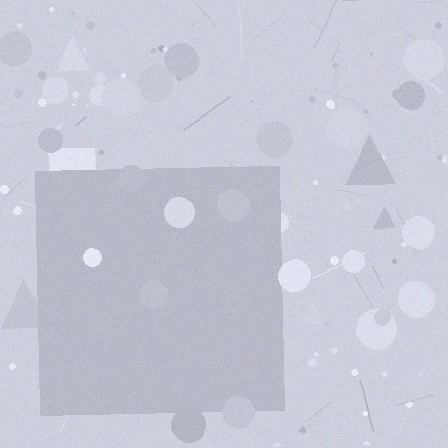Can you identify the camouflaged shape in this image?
The camouflaged shape is a square.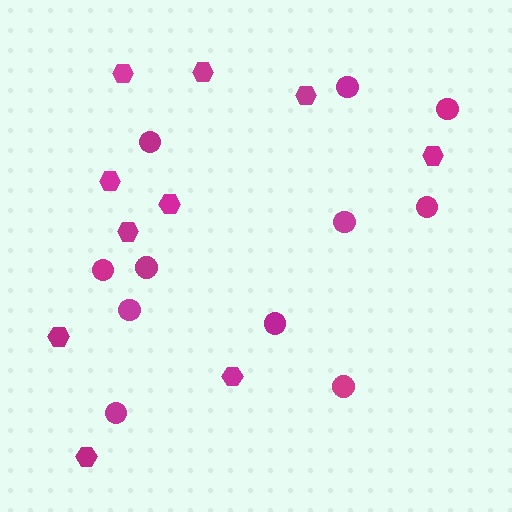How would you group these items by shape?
There are 2 groups: one group of hexagons (10) and one group of circles (11).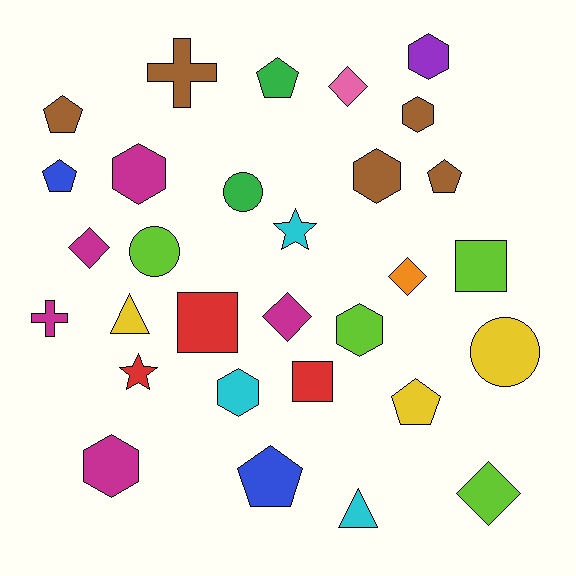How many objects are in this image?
There are 30 objects.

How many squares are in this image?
There are 3 squares.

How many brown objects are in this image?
There are 5 brown objects.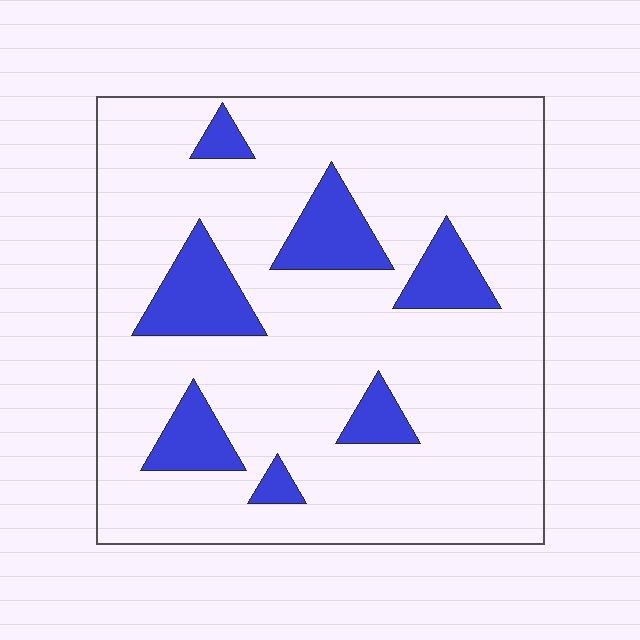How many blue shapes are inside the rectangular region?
7.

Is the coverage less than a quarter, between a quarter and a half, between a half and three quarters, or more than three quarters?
Less than a quarter.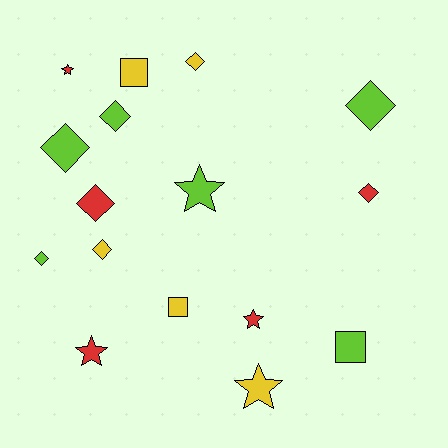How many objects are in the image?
There are 16 objects.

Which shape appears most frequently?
Diamond, with 8 objects.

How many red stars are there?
There are 3 red stars.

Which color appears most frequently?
Lime, with 6 objects.